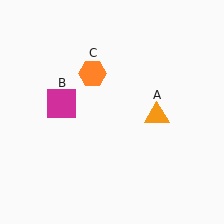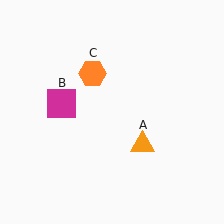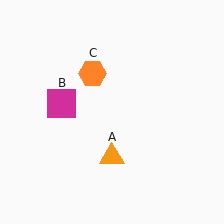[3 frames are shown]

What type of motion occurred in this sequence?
The orange triangle (object A) rotated clockwise around the center of the scene.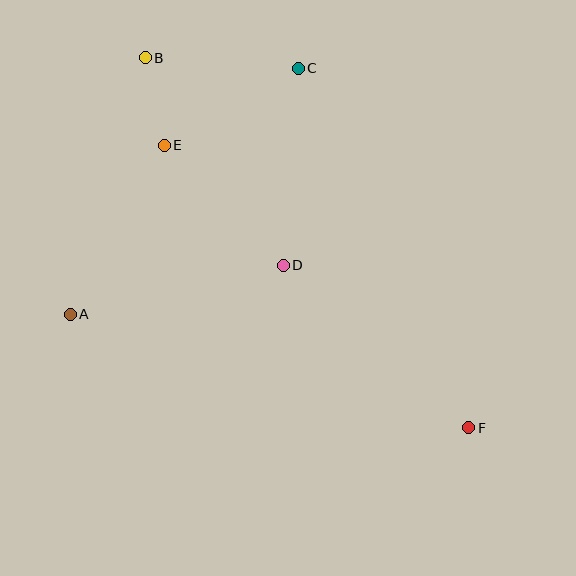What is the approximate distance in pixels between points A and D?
The distance between A and D is approximately 218 pixels.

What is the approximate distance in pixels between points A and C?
The distance between A and C is approximately 335 pixels.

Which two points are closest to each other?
Points B and E are closest to each other.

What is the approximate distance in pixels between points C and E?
The distance between C and E is approximately 154 pixels.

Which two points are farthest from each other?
Points B and F are farthest from each other.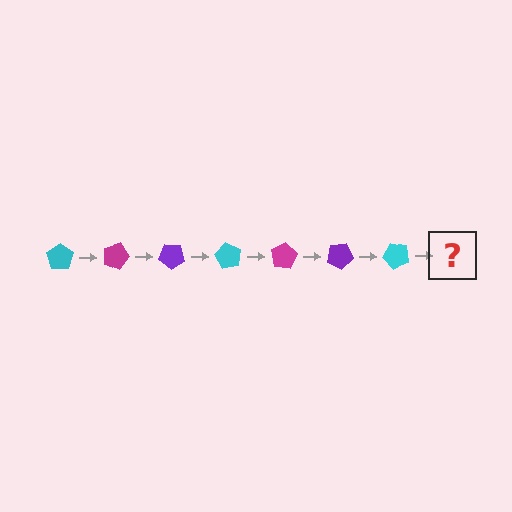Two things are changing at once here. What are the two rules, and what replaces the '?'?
The two rules are that it rotates 20 degrees each step and the color cycles through cyan, magenta, and purple. The '?' should be a magenta pentagon, rotated 140 degrees from the start.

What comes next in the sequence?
The next element should be a magenta pentagon, rotated 140 degrees from the start.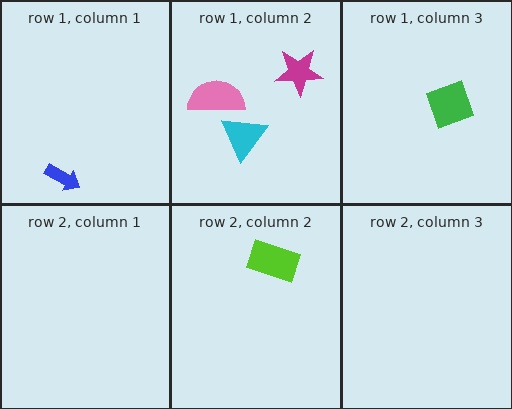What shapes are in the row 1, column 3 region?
The green square.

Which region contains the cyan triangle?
The row 1, column 2 region.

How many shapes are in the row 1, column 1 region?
1.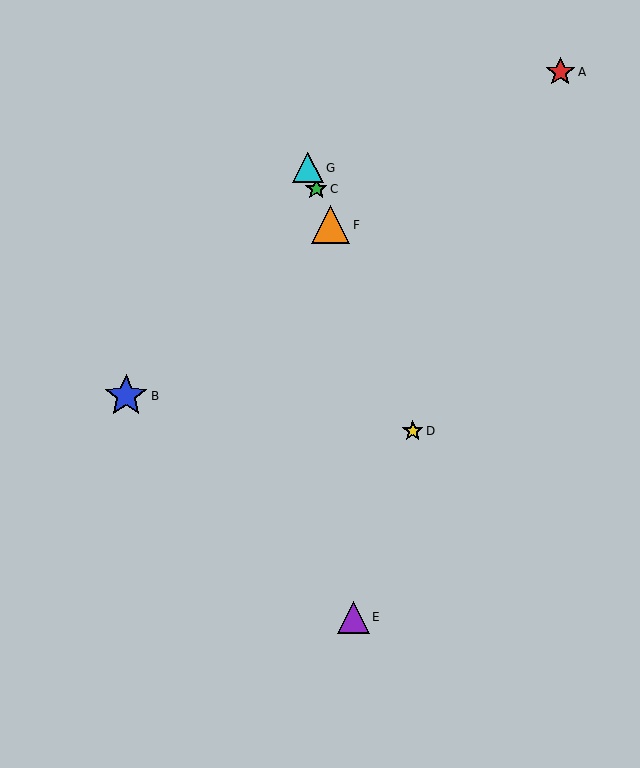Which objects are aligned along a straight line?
Objects C, D, F, G are aligned along a straight line.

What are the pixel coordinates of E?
Object E is at (353, 617).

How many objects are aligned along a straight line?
4 objects (C, D, F, G) are aligned along a straight line.